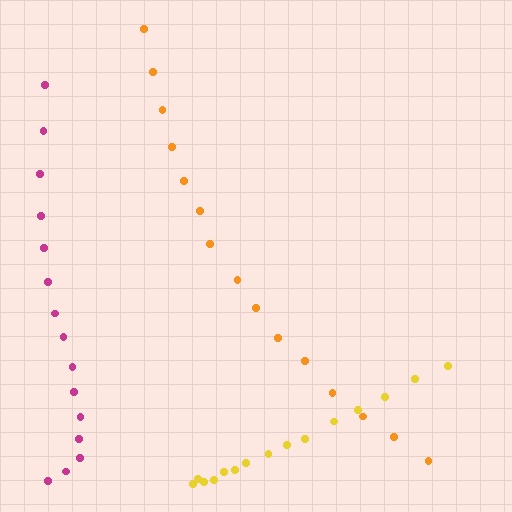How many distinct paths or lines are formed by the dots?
There are 3 distinct paths.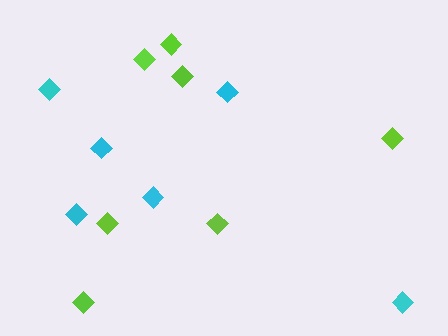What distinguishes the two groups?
There are 2 groups: one group of cyan diamonds (6) and one group of lime diamonds (7).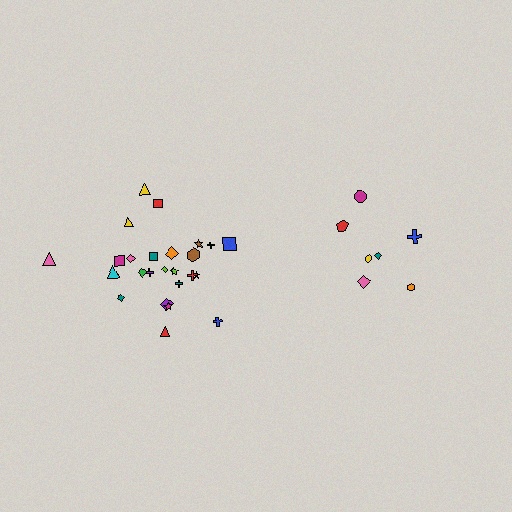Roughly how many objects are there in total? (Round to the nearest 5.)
Roughly 30 objects in total.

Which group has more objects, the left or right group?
The left group.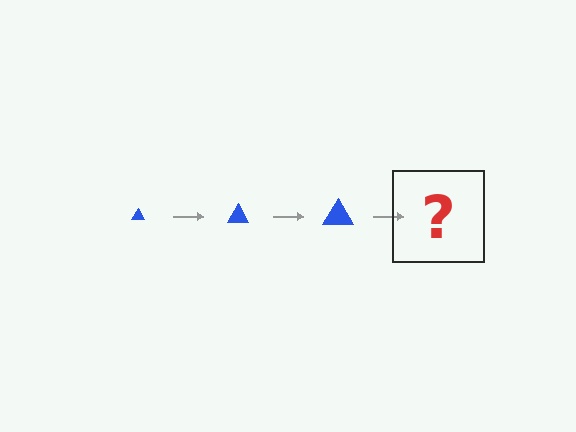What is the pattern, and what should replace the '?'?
The pattern is that the triangle gets progressively larger each step. The '?' should be a blue triangle, larger than the previous one.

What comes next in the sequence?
The next element should be a blue triangle, larger than the previous one.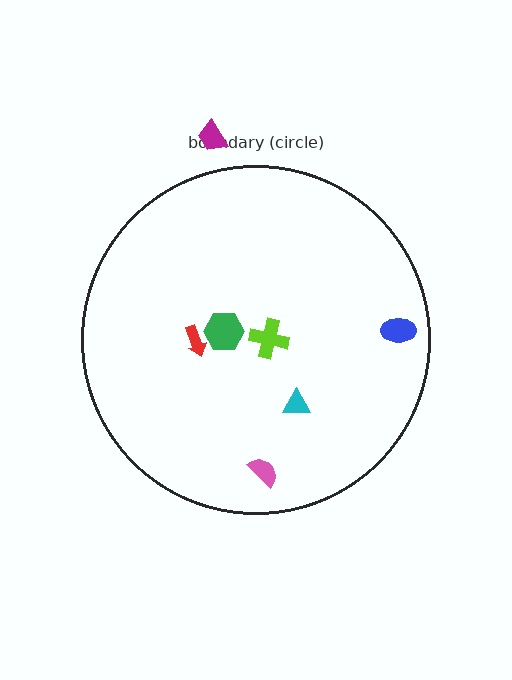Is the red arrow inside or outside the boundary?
Inside.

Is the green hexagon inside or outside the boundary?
Inside.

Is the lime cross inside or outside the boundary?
Inside.